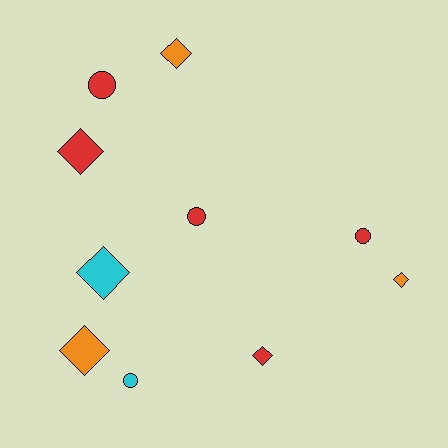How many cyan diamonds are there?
There is 1 cyan diamond.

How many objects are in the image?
There are 10 objects.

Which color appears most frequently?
Red, with 5 objects.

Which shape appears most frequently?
Diamond, with 6 objects.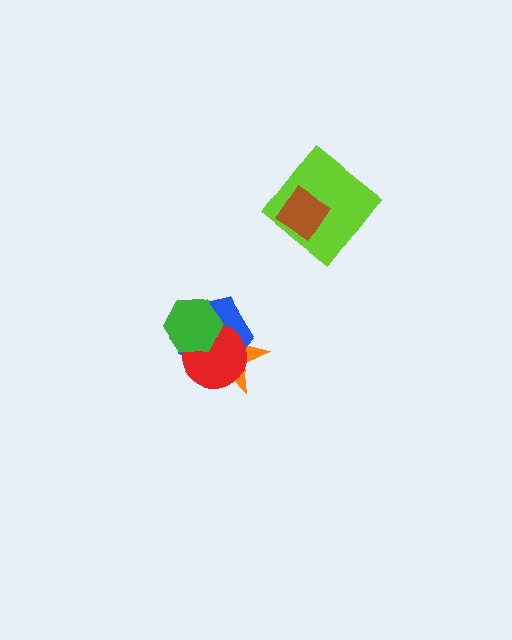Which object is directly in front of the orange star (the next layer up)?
The blue pentagon is directly in front of the orange star.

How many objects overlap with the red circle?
3 objects overlap with the red circle.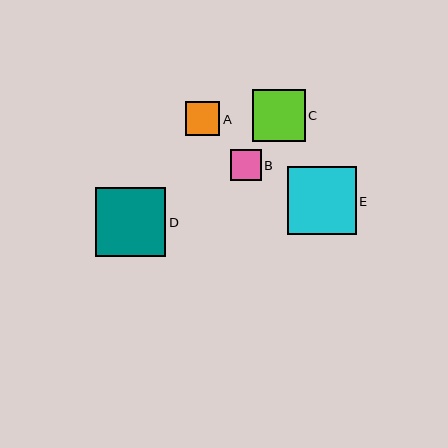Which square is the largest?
Square D is the largest with a size of approximately 70 pixels.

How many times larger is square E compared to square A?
Square E is approximately 2.0 times the size of square A.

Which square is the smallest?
Square B is the smallest with a size of approximately 31 pixels.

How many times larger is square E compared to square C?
Square E is approximately 1.3 times the size of square C.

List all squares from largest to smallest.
From largest to smallest: D, E, C, A, B.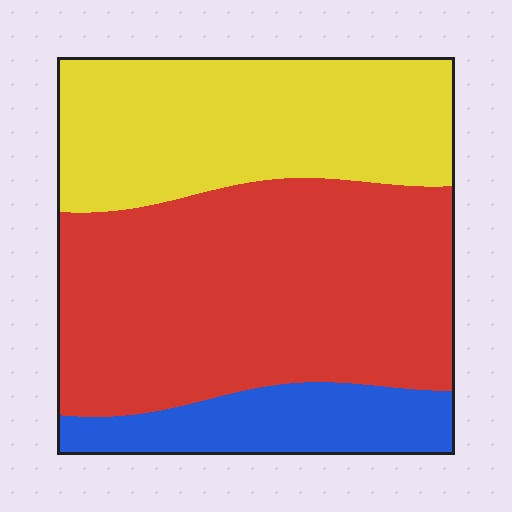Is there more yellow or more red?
Red.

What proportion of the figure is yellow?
Yellow covers 34% of the figure.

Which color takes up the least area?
Blue, at roughly 15%.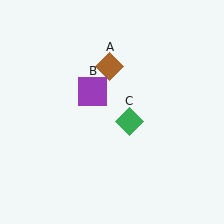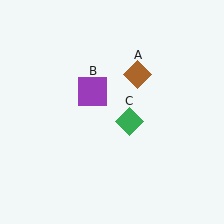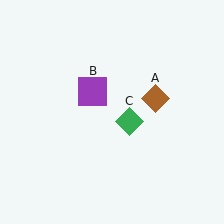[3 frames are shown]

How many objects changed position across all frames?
1 object changed position: brown diamond (object A).